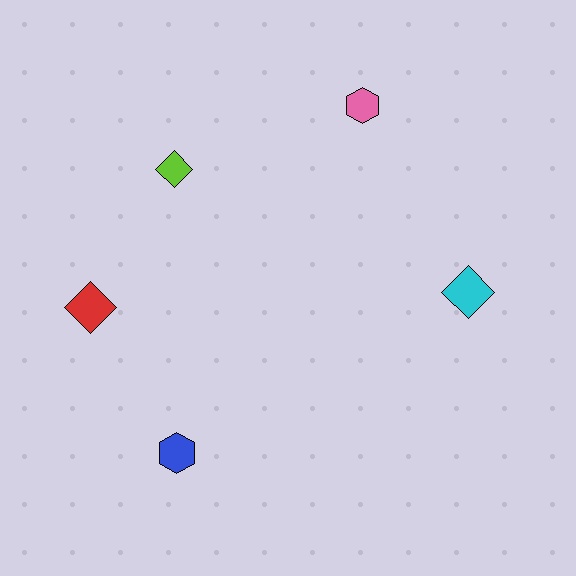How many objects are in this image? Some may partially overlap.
There are 5 objects.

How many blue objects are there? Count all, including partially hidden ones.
There is 1 blue object.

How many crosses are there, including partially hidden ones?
There are no crosses.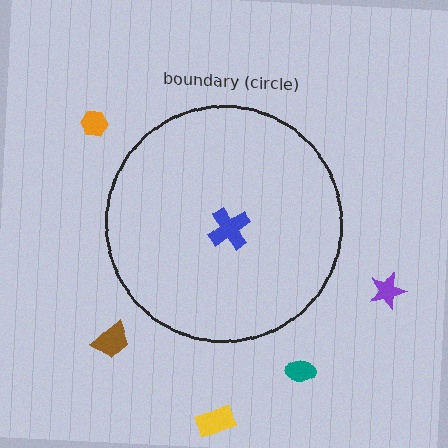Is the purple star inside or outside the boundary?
Outside.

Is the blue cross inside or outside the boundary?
Inside.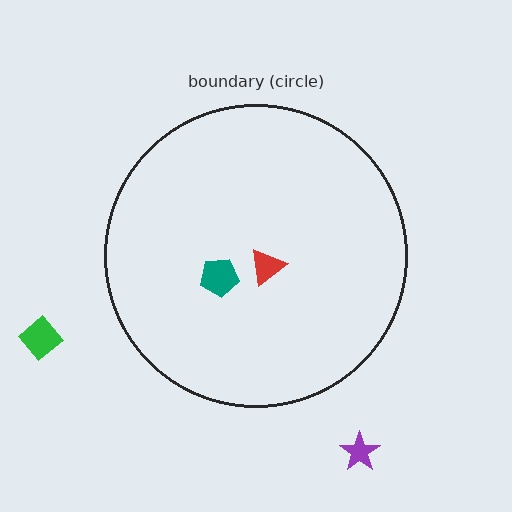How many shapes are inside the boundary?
2 inside, 2 outside.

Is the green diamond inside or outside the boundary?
Outside.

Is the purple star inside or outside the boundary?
Outside.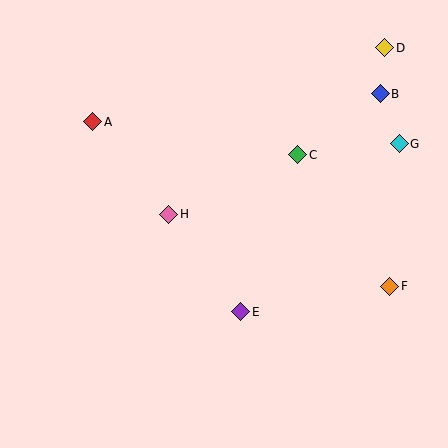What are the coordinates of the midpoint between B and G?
The midpoint between B and G is at (390, 119).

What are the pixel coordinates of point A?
Point A is at (93, 122).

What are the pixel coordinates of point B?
Point B is at (380, 94).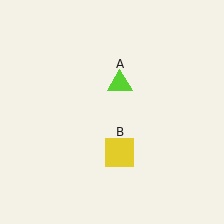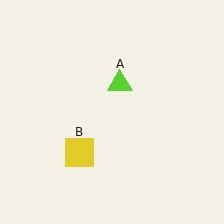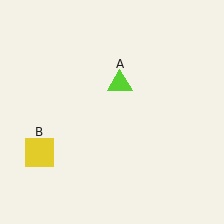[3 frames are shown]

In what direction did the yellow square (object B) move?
The yellow square (object B) moved left.